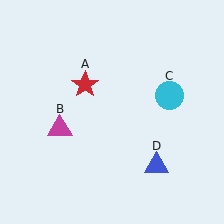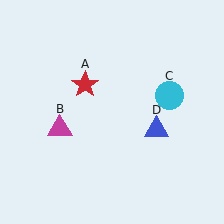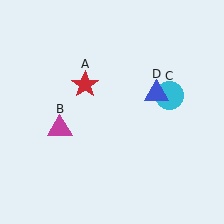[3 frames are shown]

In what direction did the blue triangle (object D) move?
The blue triangle (object D) moved up.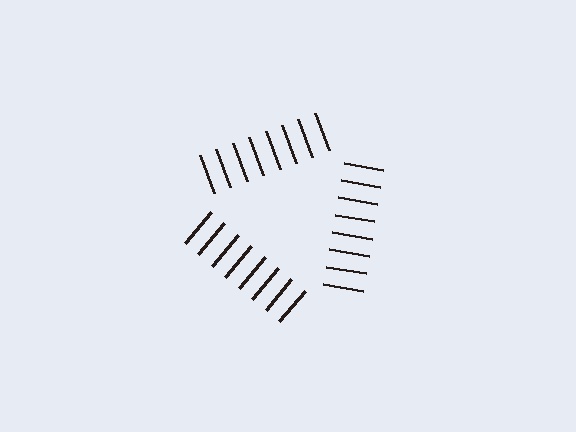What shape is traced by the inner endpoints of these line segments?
An illusory triangle — the line segments terminate on its edges but no continuous stroke is drawn.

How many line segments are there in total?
24 — 8 along each of the 3 edges.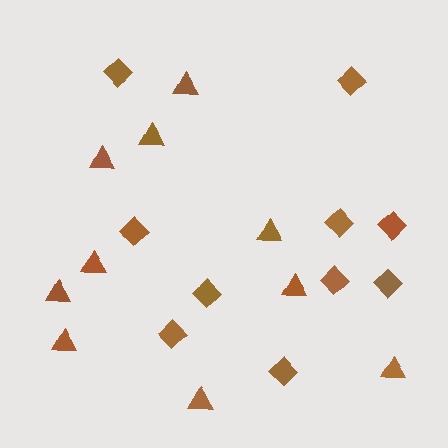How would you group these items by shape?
There are 2 groups: one group of triangles (10) and one group of diamonds (10).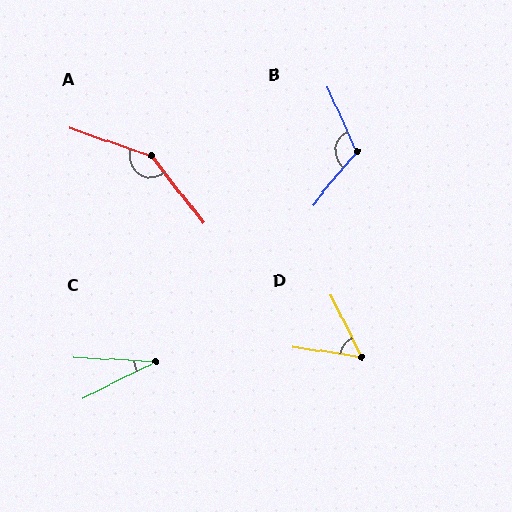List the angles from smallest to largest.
C (30°), D (55°), B (116°), A (147°).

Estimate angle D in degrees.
Approximately 55 degrees.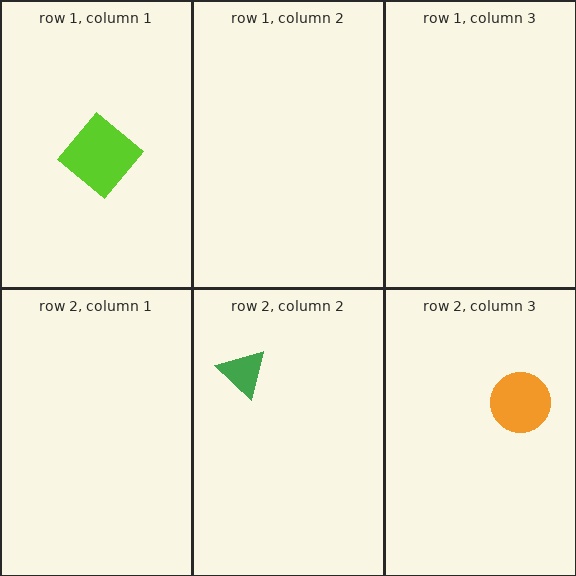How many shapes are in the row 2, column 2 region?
1.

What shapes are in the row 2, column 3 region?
The orange circle.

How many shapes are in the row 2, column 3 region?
1.